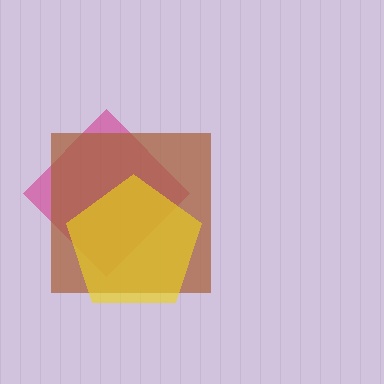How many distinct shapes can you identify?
There are 3 distinct shapes: a magenta diamond, a brown square, a yellow pentagon.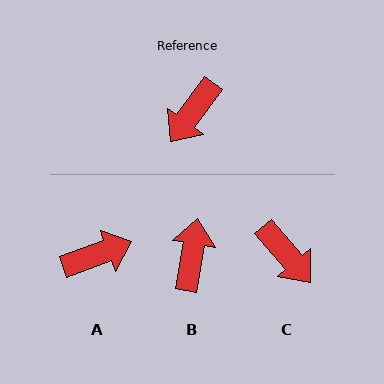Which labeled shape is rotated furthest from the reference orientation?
B, about 153 degrees away.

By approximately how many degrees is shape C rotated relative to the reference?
Approximately 76 degrees counter-clockwise.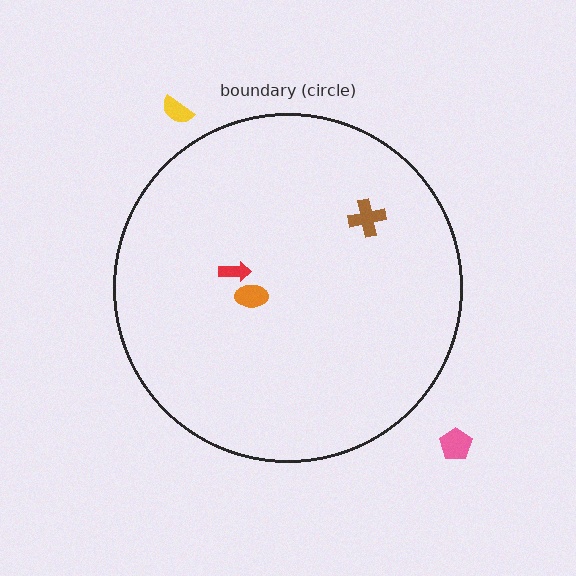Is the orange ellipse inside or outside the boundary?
Inside.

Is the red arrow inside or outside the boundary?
Inside.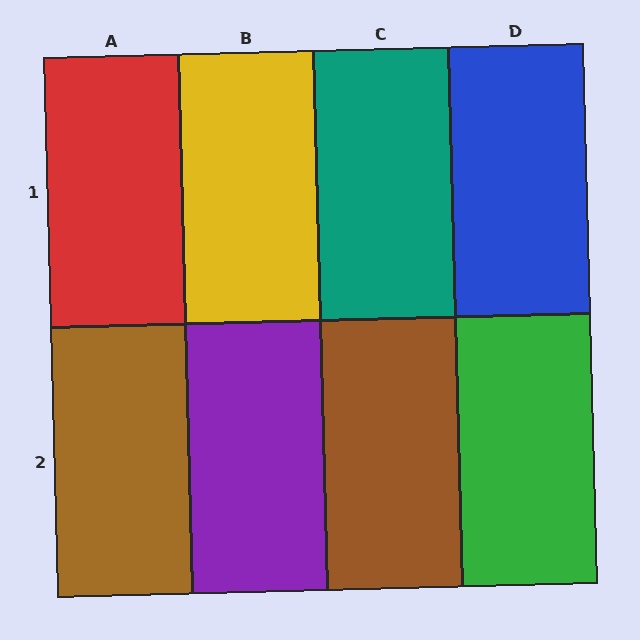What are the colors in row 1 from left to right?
Red, yellow, teal, blue.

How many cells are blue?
1 cell is blue.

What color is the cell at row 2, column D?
Green.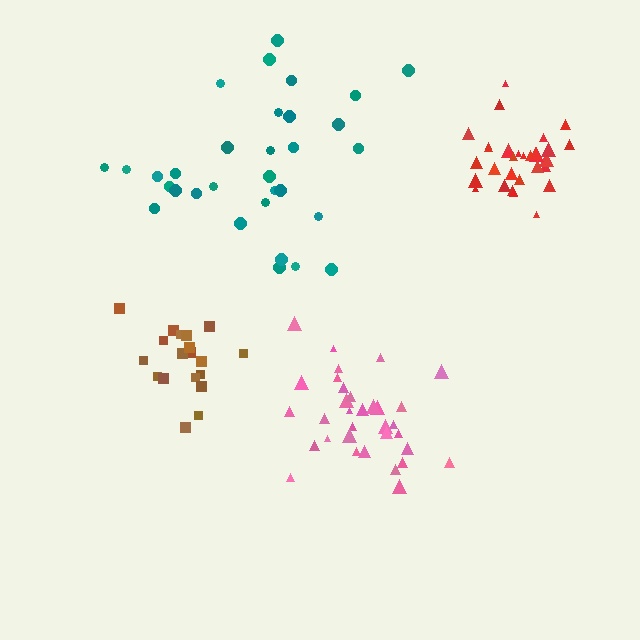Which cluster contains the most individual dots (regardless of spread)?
Pink (33).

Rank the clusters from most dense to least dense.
red, pink, brown, teal.